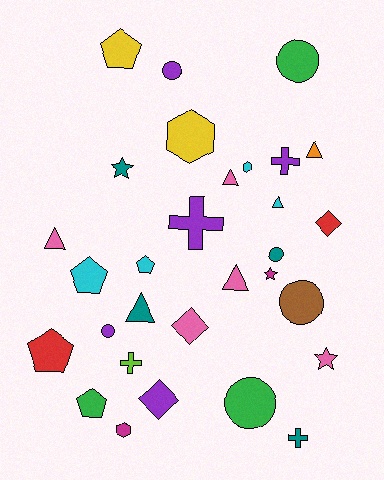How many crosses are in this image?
There are 4 crosses.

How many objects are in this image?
There are 30 objects.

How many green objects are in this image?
There are 3 green objects.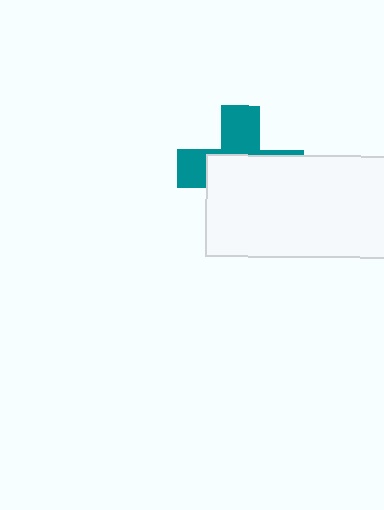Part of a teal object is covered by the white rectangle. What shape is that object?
It is a cross.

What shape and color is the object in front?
The object in front is a white rectangle.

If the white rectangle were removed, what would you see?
You would see the complete teal cross.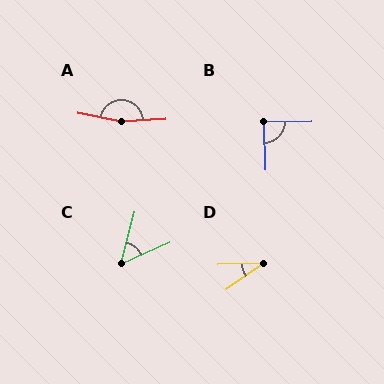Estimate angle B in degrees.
Approximately 90 degrees.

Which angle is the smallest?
D, at approximately 34 degrees.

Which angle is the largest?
A, at approximately 165 degrees.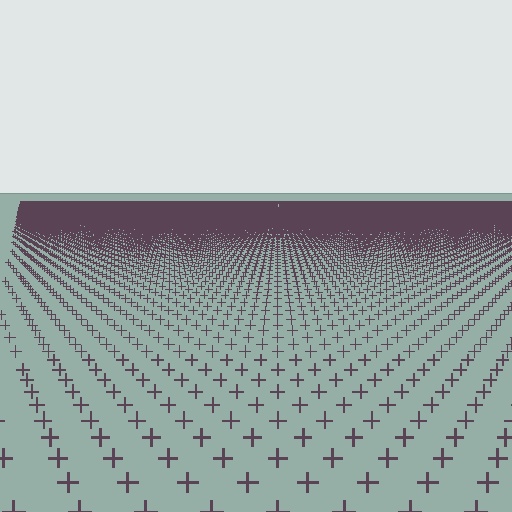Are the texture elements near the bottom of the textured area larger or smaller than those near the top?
Larger. Near the bottom, elements are closer to the viewer and appear at a bigger on-screen size.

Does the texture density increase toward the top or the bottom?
Density increases toward the top.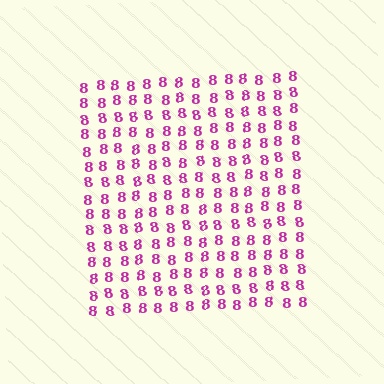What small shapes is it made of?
It is made of small digit 8's.